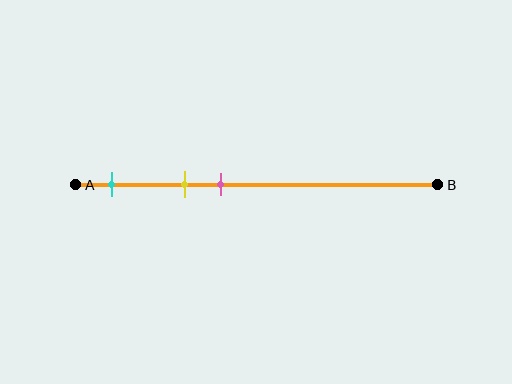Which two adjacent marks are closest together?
The yellow and pink marks are the closest adjacent pair.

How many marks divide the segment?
There are 3 marks dividing the segment.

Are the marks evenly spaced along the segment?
Yes, the marks are approximately evenly spaced.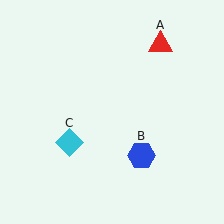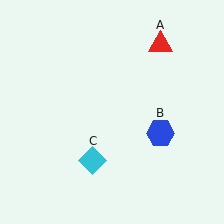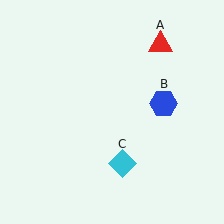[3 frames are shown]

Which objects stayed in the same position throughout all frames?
Red triangle (object A) remained stationary.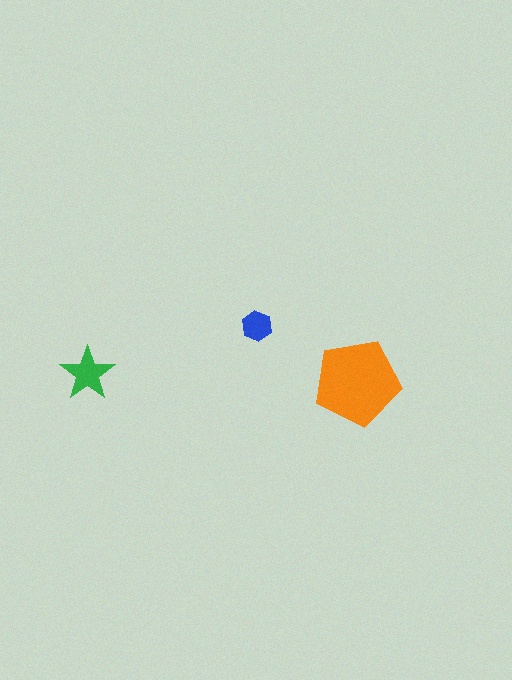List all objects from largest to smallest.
The orange pentagon, the green star, the blue hexagon.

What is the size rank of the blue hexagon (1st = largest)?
3rd.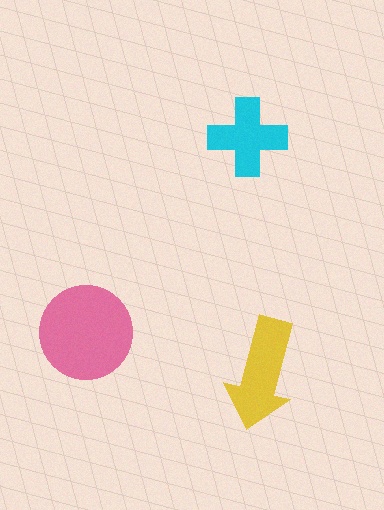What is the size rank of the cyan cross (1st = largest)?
3rd.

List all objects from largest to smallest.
The pink circle, the yellow arrow, the cyan cross.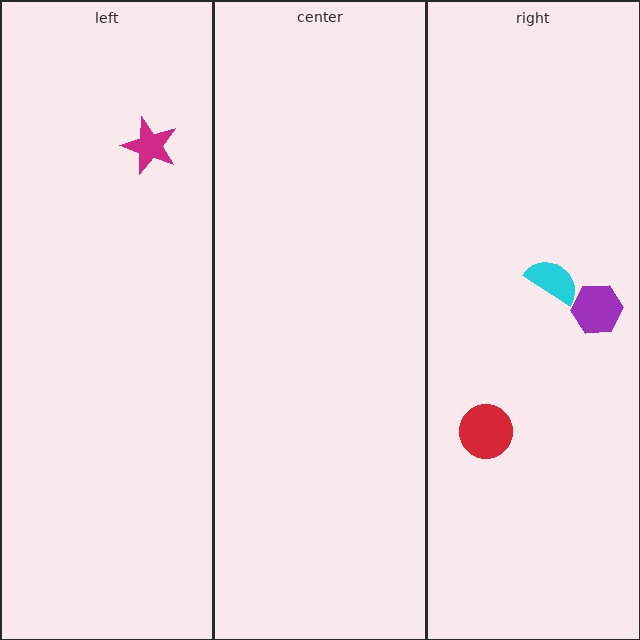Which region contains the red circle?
The right region.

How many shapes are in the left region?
1.